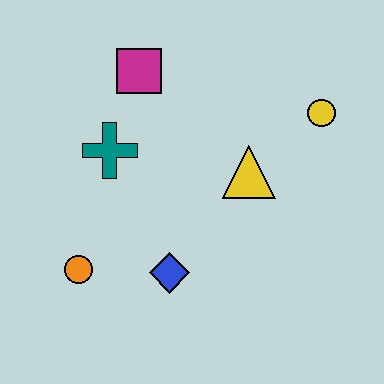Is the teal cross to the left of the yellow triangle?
Yes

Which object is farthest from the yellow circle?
The orange circle is farthest from the yellow circle.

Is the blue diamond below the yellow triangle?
Yes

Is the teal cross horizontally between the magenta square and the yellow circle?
No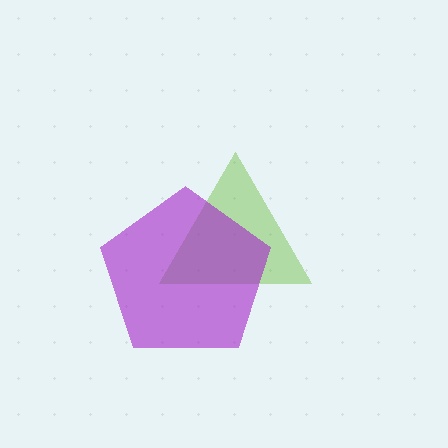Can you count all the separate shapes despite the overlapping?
Yes, there are 2 separate shapes.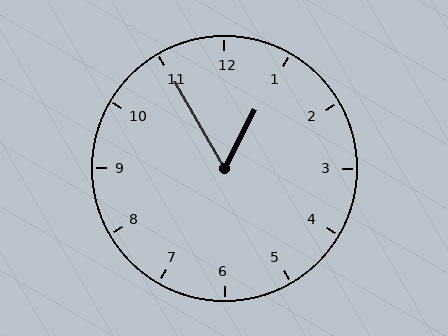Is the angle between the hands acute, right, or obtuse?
It is acute.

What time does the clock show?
12:55.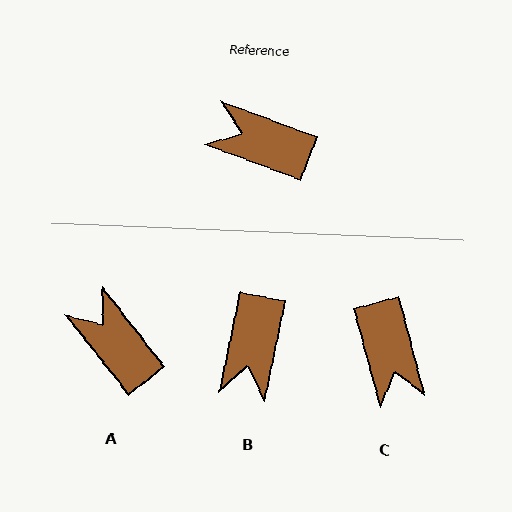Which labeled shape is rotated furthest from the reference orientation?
C, about 126 degrees away.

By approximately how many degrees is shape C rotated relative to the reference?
Approximately 126 degrees counter-clockwise.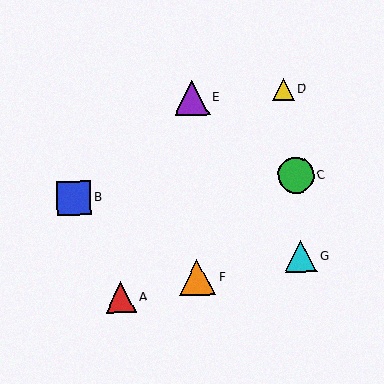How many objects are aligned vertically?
2 objects (E, F) are aligned vertically.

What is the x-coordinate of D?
Object D is at x≈283.